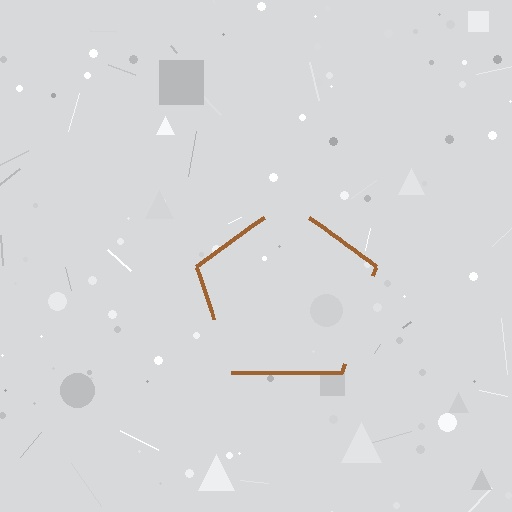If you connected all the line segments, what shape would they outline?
They would outline a pentagon.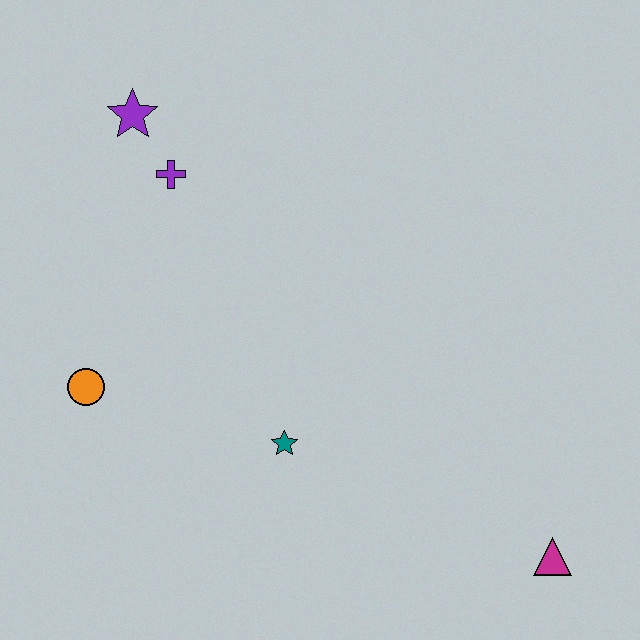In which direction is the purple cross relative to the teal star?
The purple cross is above the teal star.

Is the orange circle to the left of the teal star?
Yes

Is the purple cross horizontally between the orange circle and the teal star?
Yes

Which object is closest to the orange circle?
The teal star is closest to the orange circle.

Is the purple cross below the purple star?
Yes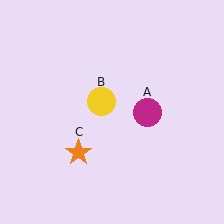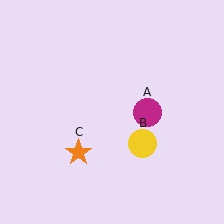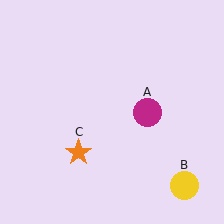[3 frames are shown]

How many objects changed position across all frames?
1 object changed position: yellow circle (object B).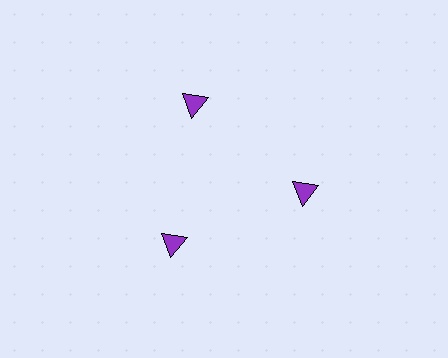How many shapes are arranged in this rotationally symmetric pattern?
There are 3 shapes, arranged in 3 groups of 1.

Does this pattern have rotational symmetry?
Yes, this pattern has 3-fold rotational symmetry. It looks the same after rotating 120 degrees around the center.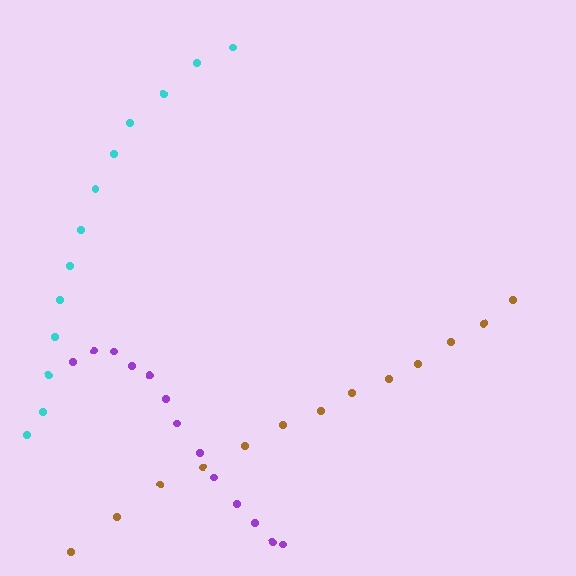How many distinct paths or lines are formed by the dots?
There are 3 distinct paths.